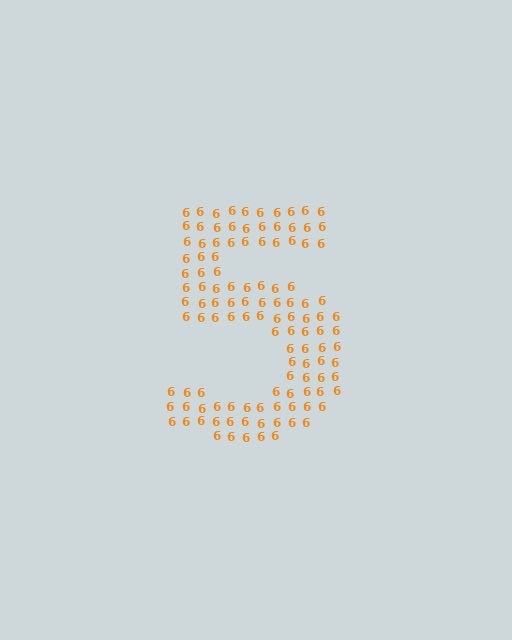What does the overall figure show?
The overall figure shows the digit 5.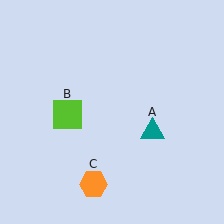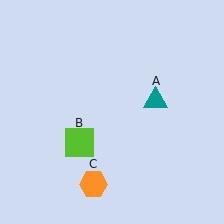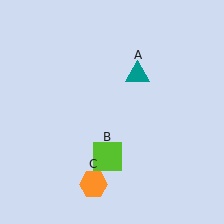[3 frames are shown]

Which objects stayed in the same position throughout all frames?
Orange hexagon (object C) remained stationary.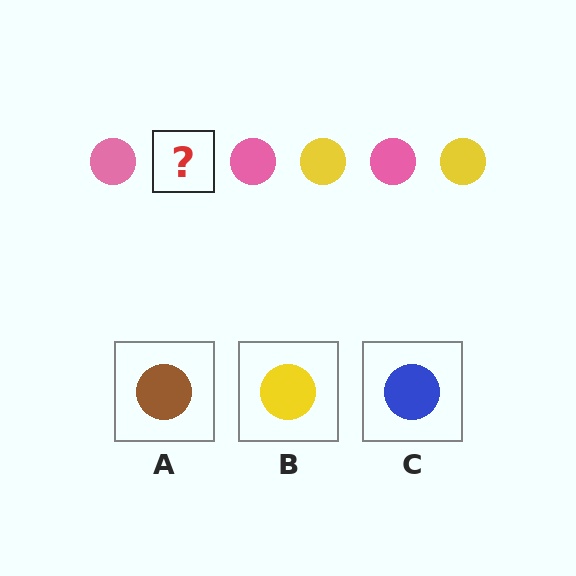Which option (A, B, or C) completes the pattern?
B.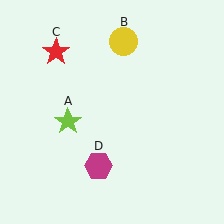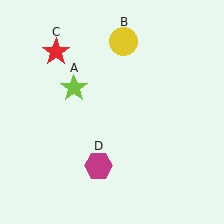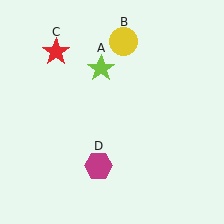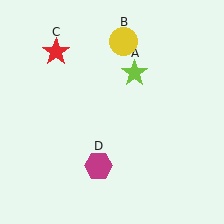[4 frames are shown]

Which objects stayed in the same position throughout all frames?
Yellow circle (object B) and red star (object C) and magenta hexagon (object D) remained stationary.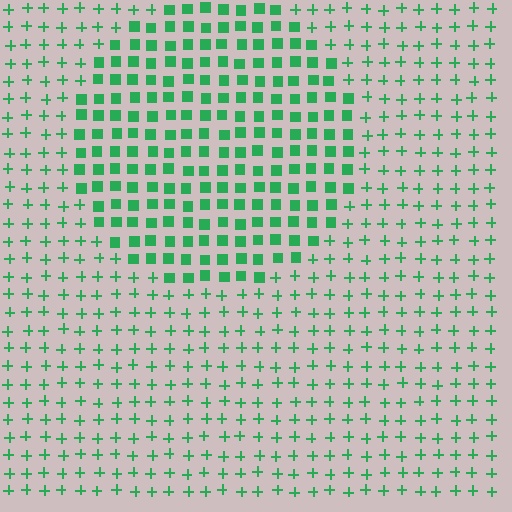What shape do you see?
I see a circle.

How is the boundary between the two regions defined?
The boundary is defined by a change in element shape: squares inside vs. plus signs outside. All elements share the same color and spacing.